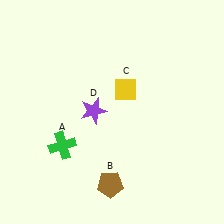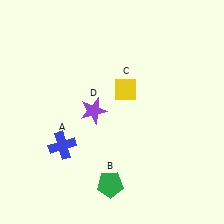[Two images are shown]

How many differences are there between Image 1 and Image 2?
There are 2 differences between the two images.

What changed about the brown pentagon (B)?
In Image 1, B is brown. In Image 2, it changed to green.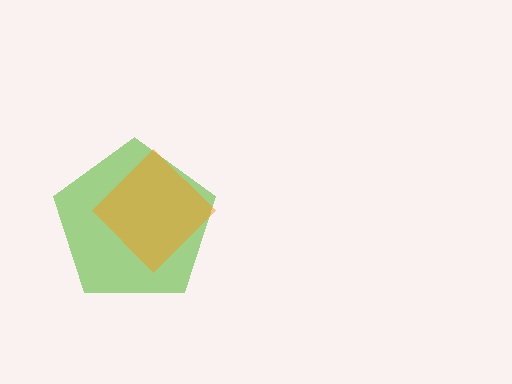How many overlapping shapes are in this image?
There are 2 overlapping shapes in the image.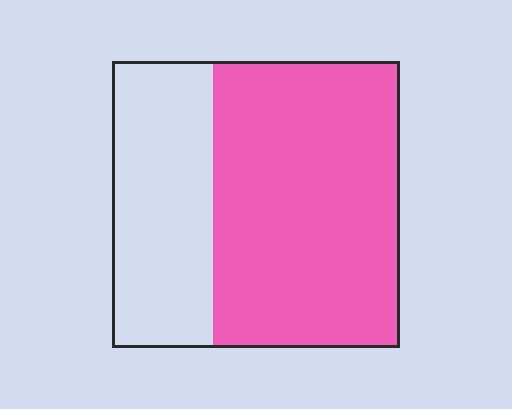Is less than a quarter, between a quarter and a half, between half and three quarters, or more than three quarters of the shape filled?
Between half and three quarters.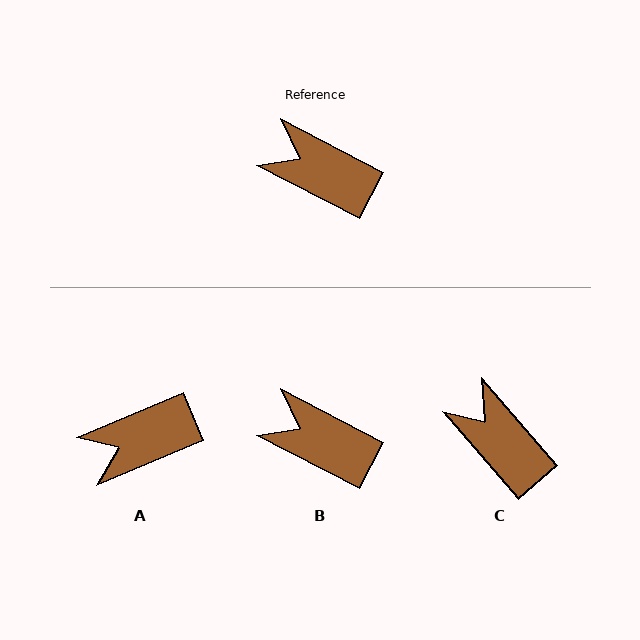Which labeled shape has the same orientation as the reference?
B.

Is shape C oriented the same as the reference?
No, it is off by about 22 degrees.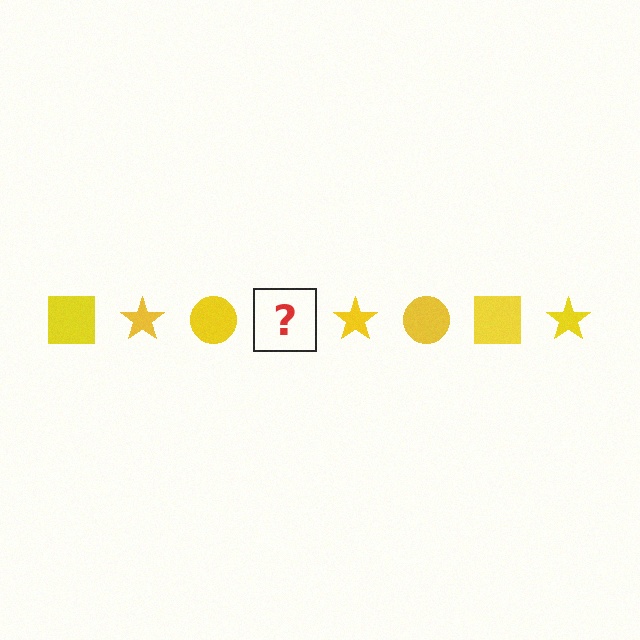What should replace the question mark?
The question mark should be replaced with a yellow square.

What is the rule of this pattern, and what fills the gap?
The rule is that the pattern cycles through square, star, circle shapes in yellow. The gap should be filled with a yellow square.